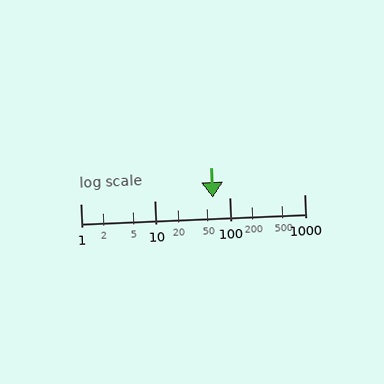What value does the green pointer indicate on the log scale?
The pointer indicates approximately 59.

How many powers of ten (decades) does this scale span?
The scale spans 3 decades, from 1 to 1000.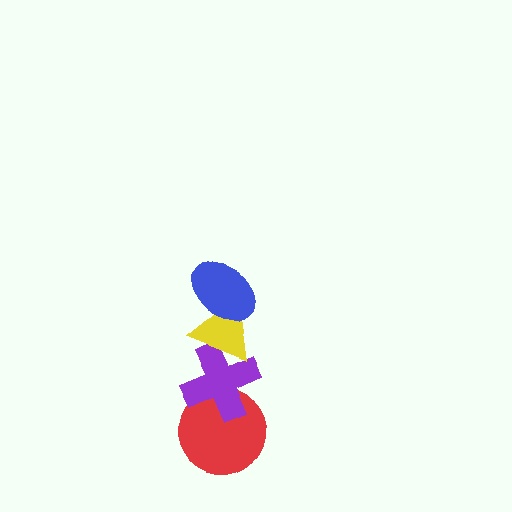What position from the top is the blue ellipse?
The blue ellipse is 1st from the top.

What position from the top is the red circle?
The red circle is 4th from the top.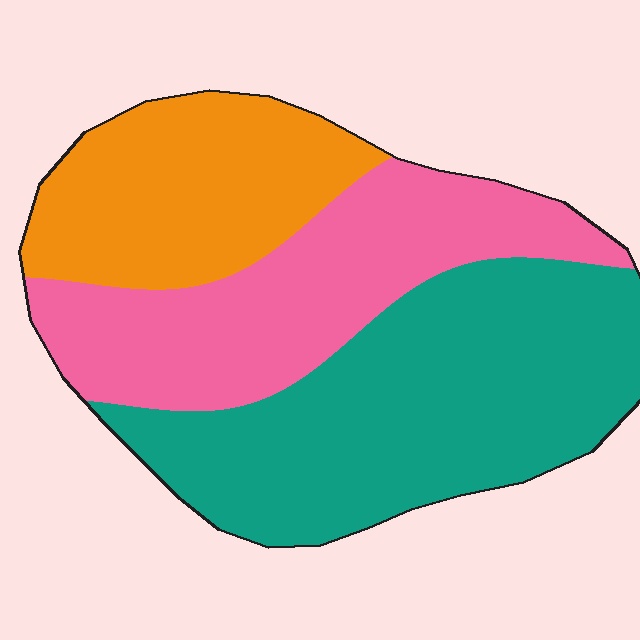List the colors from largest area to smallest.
From largest to smallest: teal, pink, orange.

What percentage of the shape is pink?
Pink takes up about one third (1/3) of the shape.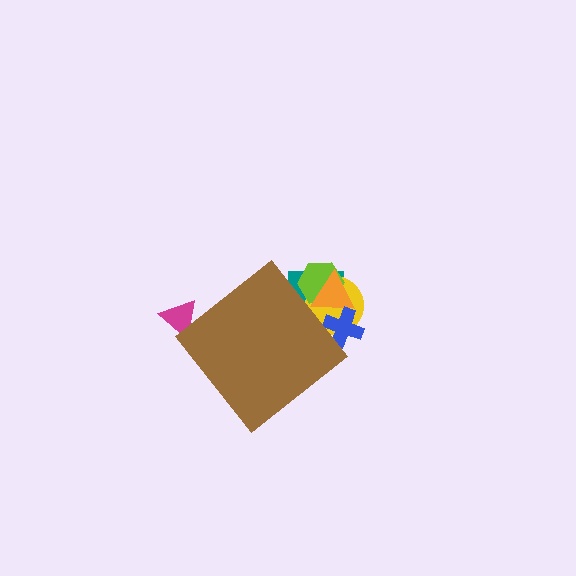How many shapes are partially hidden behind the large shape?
6 shapes are partially hidden.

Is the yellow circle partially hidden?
Yes, the yellow circle is partially hidden behind the brown diamond.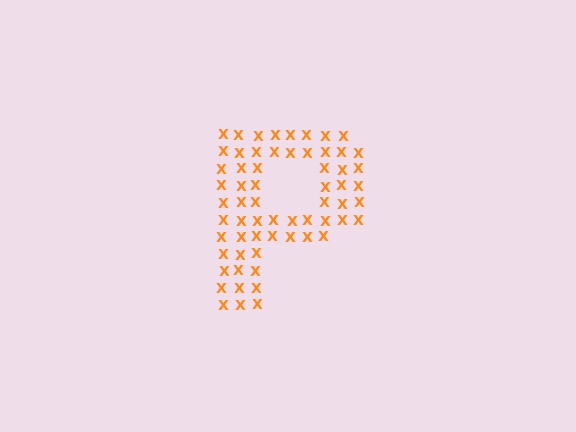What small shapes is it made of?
It is made of small letter X's.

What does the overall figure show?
The overall figure shows the letter P.